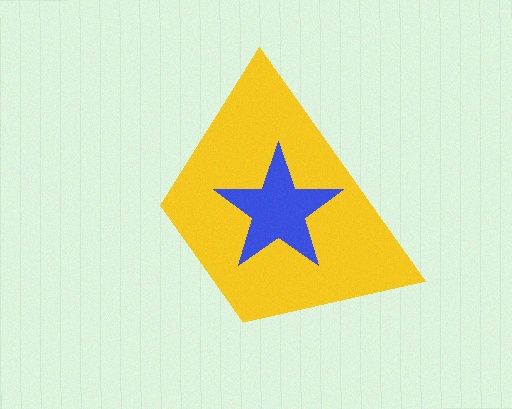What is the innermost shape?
The blue star.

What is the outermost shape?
The yellow trapezoid.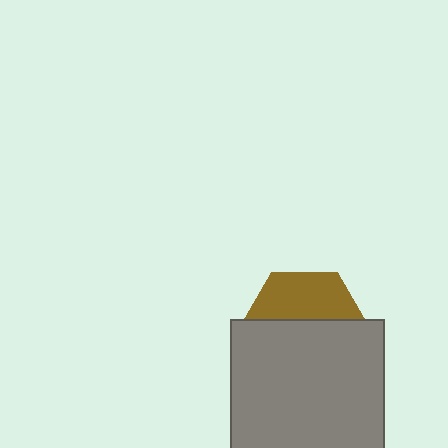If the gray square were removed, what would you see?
You would see the complete brown hexagon.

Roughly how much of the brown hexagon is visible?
A small part of it is visible (roughly 39%).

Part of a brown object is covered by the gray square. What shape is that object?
It is a hexagon.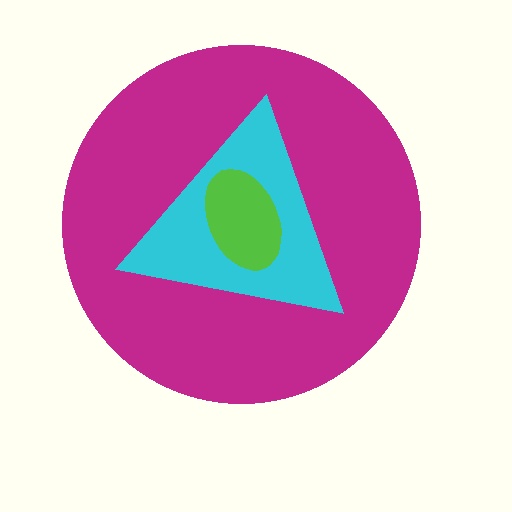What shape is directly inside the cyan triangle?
The lime ellipse.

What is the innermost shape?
The lime ellipse.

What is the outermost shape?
The magenta circle.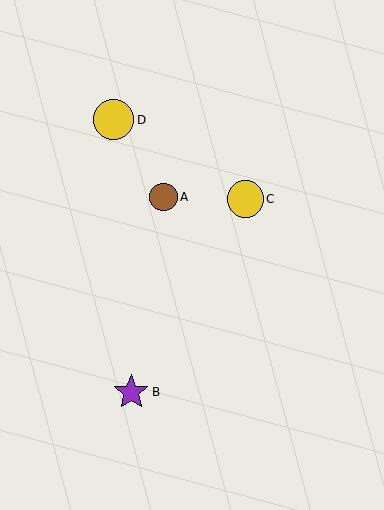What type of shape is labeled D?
Shape D is a yellow circle.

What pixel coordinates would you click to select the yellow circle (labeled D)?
Click at (114, 120) to select the yellow circle D.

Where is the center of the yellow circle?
The center of the yellow circle is at (245, 199).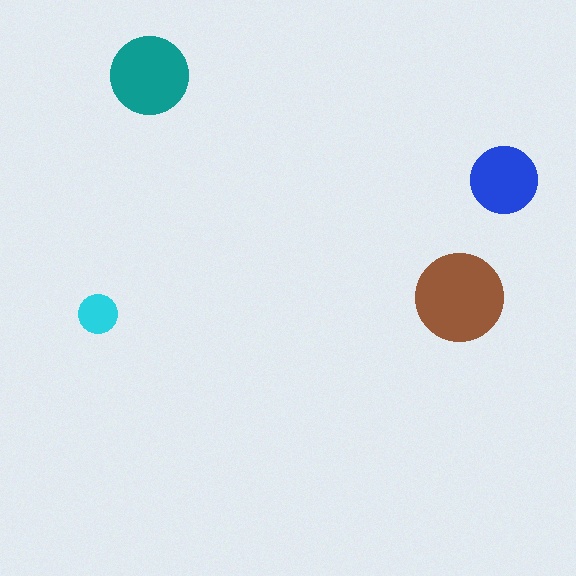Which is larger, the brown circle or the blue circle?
The brown one.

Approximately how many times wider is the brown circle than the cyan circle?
About 2.5 times wider.